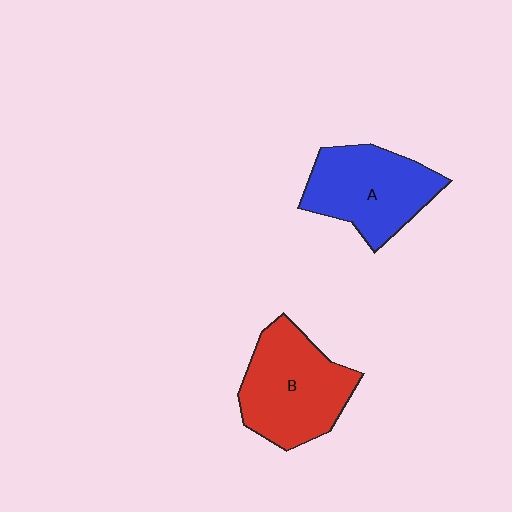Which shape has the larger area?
Shape B (red).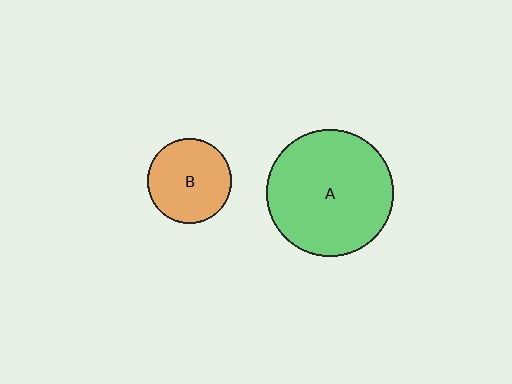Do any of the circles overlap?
No, none of the circles overlap.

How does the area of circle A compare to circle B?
Approximately 2.2 times.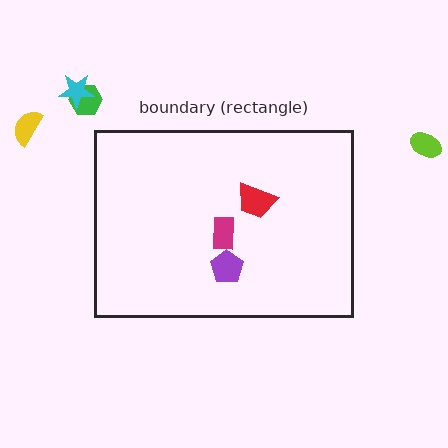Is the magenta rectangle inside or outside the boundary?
Inside.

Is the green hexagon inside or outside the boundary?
Outside.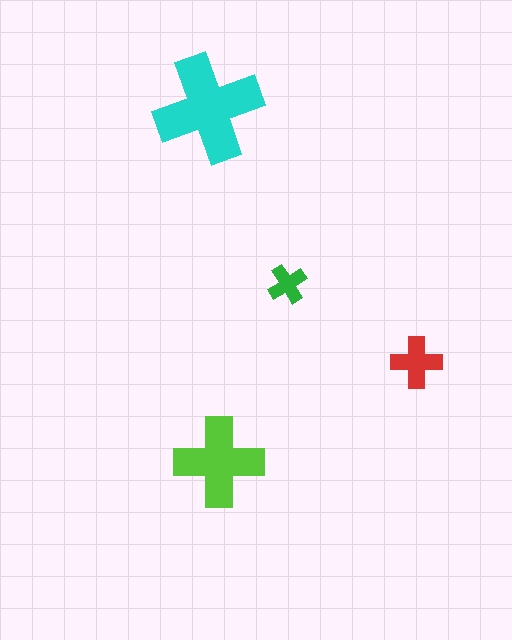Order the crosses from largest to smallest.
the cyan one, the lime one, the red one, the green one.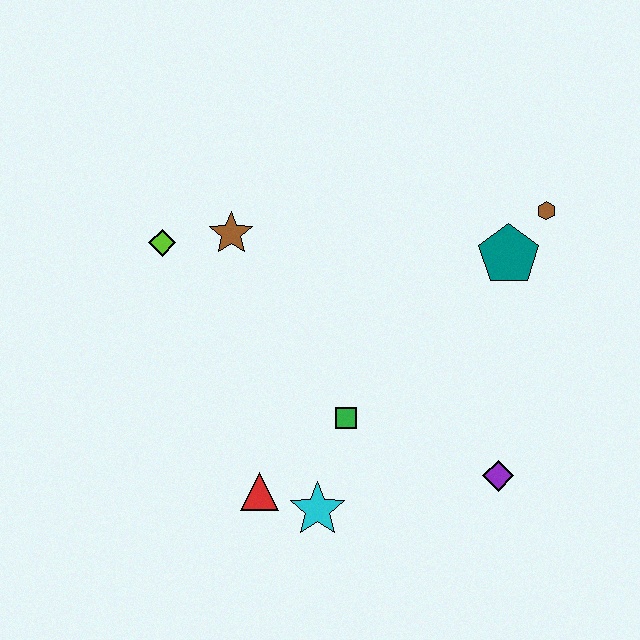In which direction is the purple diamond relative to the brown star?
The purple diamond is to the right of the brown star.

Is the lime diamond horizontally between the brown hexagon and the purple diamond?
No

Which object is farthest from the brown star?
The purple diamond is farthest from the brown star.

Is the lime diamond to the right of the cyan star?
No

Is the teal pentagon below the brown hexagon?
Yes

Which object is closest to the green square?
The cyan star is closest to the green square.